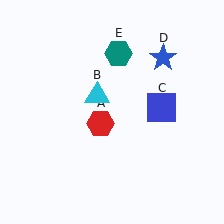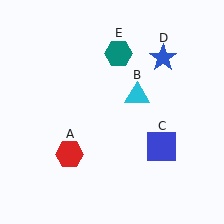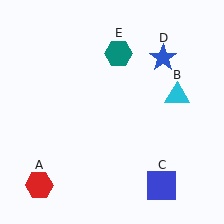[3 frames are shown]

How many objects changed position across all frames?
3 objects changed position: red hexagon (object A), cyan triangle (object B), blue square (object C).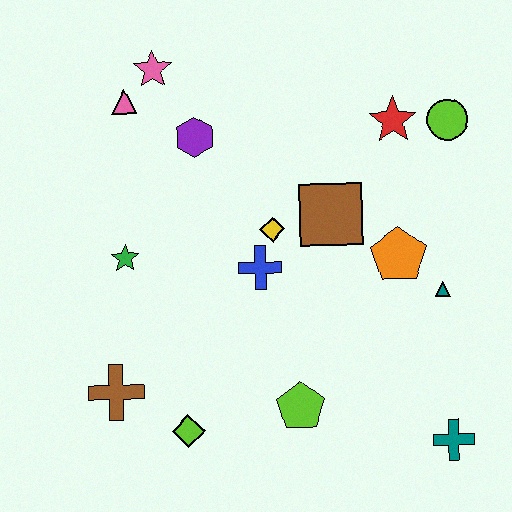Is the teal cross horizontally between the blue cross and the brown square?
No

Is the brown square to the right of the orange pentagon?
No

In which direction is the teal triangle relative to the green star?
The teal triangle is to the right of the green star.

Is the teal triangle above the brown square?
No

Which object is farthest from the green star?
The teal cross is farthest from the green star.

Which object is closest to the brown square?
The yellow diamond is closest to the brown square.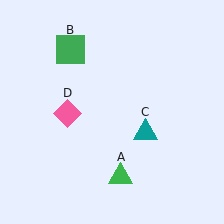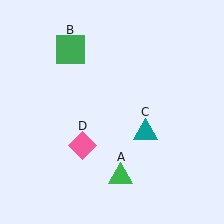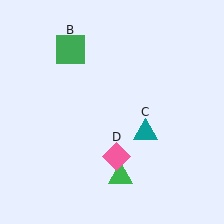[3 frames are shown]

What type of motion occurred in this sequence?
The pink diamond (object D) rotated counterclockwise around the center of the scene.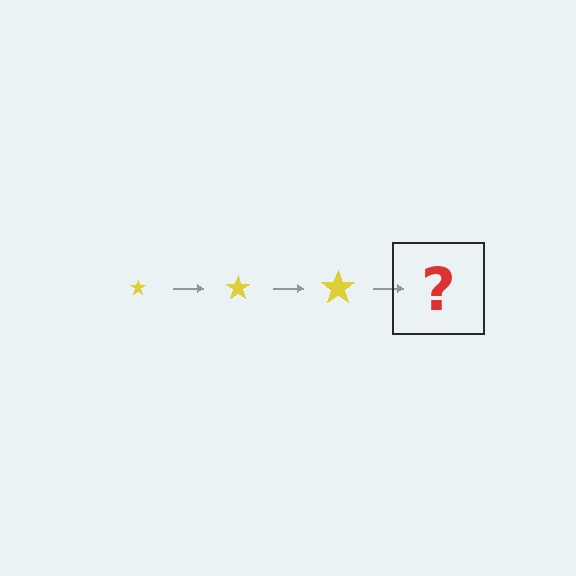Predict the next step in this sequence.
The next step is a yellow star, larger than the previous one.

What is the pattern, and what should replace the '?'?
The pattern is that the star gets progressively larger each step. The '?' should be a yellow star, larger than the previous one.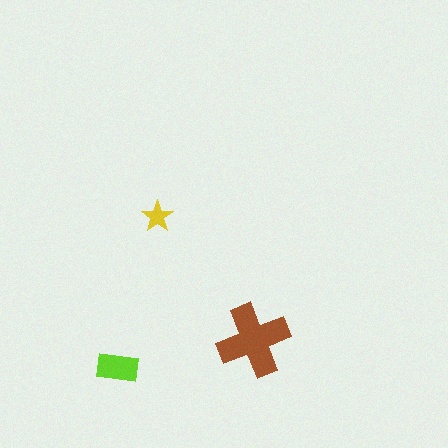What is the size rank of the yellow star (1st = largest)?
3rd.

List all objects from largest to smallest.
The brown cross, the lime rectangle, the yellow star.